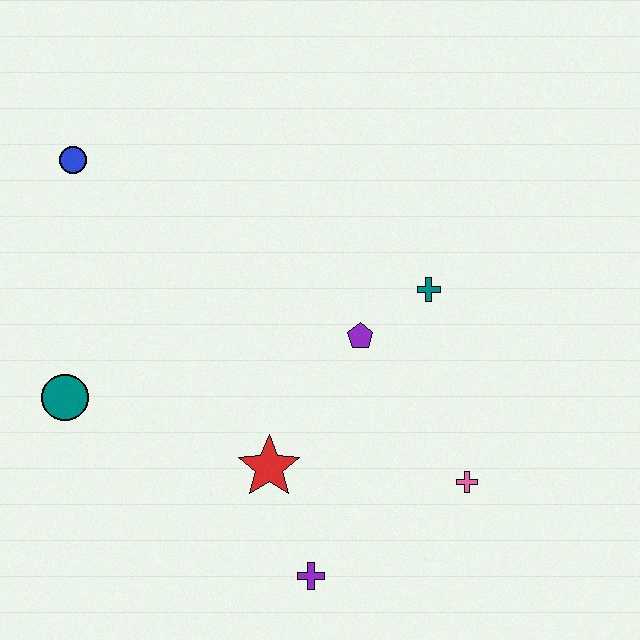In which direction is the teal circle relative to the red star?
The teal circle is to the left of the red star.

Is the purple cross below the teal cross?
Yes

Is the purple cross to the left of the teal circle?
No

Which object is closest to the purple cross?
The red star is closest to the purple cross.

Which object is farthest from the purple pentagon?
The blue circle is farthest from the purple pentagon.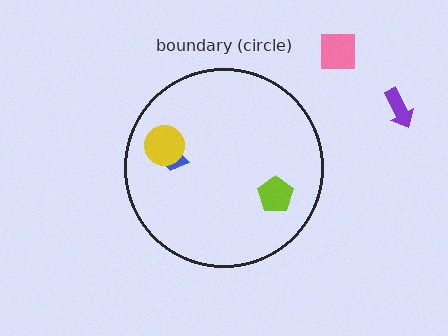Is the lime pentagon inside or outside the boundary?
Inside.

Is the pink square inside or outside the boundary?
Outside.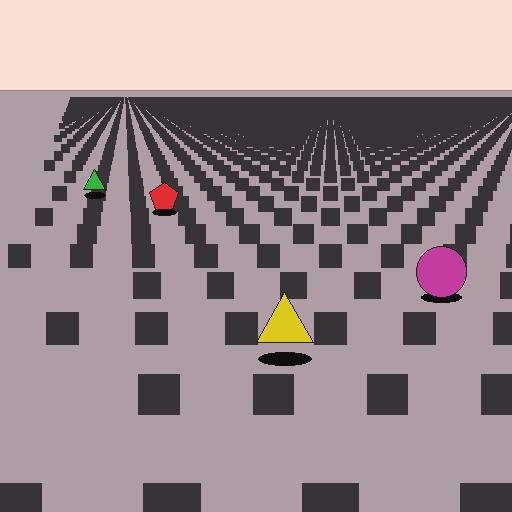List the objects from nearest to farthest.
From nearest to farthest: the yellow triangle, the magenta circle, the red pentagon, the green triangle.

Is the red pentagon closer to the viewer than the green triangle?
Yes. The red pentagon is closer — you can tell from the texture gradient: the ground texture is coarser near it.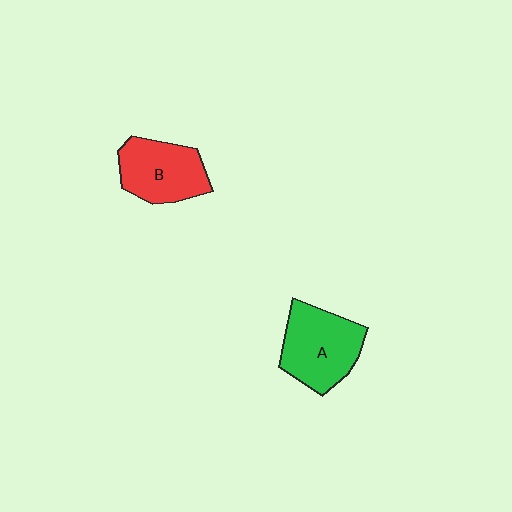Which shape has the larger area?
Shape A (green).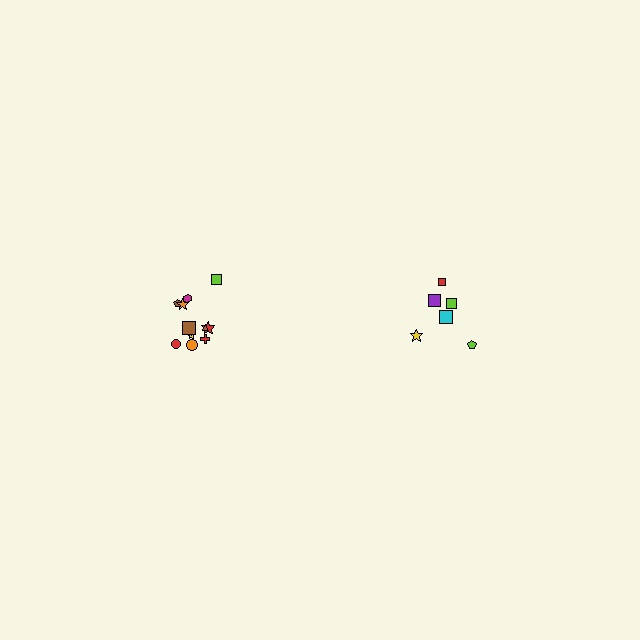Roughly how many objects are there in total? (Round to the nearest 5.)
Roughly 20 objects in total.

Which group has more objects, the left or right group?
The left group.